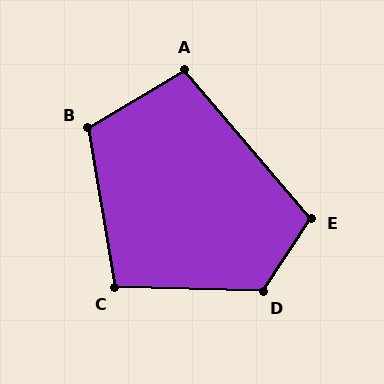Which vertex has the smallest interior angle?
A, at approximately 100 degrees.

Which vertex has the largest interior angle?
D, at approximately 122 degrees.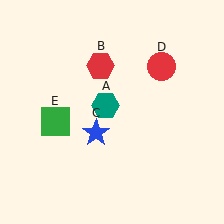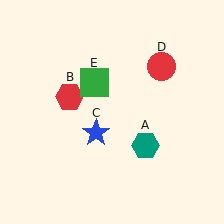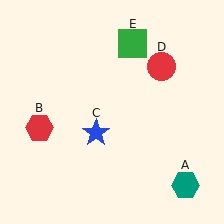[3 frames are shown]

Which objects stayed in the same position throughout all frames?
Blue star (object C) and red circle (object D) remained stationary.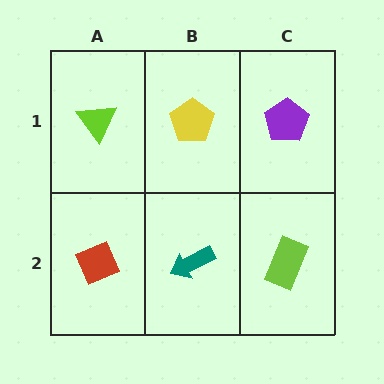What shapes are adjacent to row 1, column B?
A teal arrow (row 2, column B), a lime triangle (row 1, column A), a purple pentagon (row 1, column C).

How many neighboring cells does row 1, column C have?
2.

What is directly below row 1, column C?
A lime rectangle.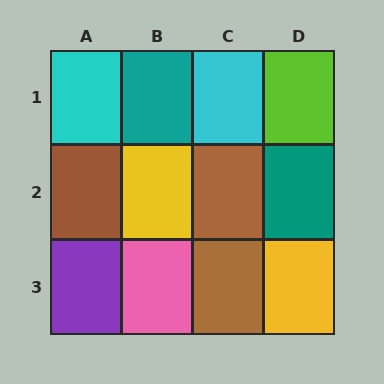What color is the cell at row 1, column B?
Teal.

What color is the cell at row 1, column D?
Lime.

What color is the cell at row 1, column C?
Cyan.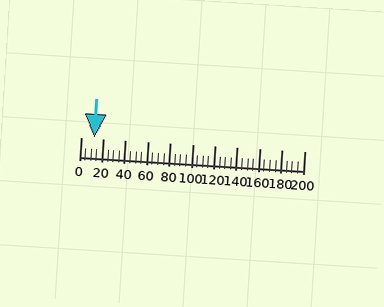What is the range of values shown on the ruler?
The ruler shows values from 0 to 200.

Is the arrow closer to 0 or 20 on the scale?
The arrow is closer to 20.